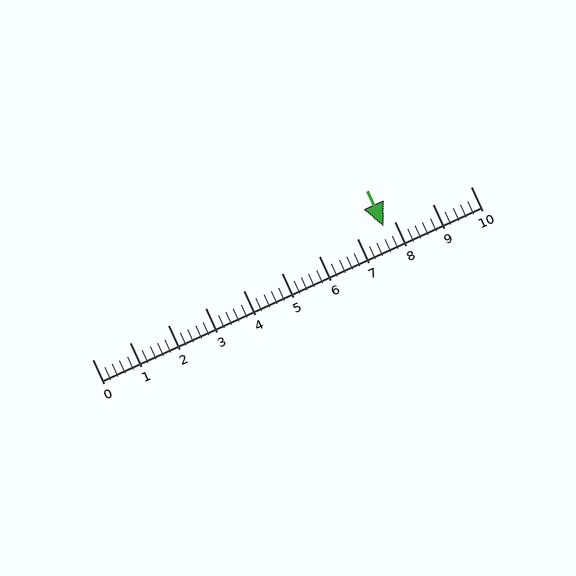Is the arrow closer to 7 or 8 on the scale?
The arrow is closer to 8.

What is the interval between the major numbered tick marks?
The major tick marks are spaced 1 units apart.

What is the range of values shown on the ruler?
The ruler shows values from 0 to 10.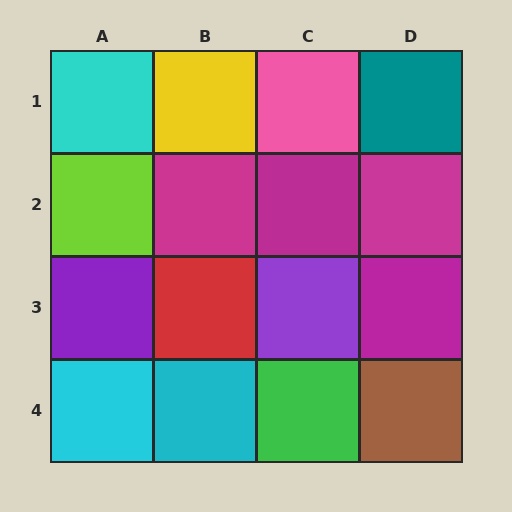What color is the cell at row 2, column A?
Lime.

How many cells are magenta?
4 cells are magenta.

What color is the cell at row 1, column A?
Cyan.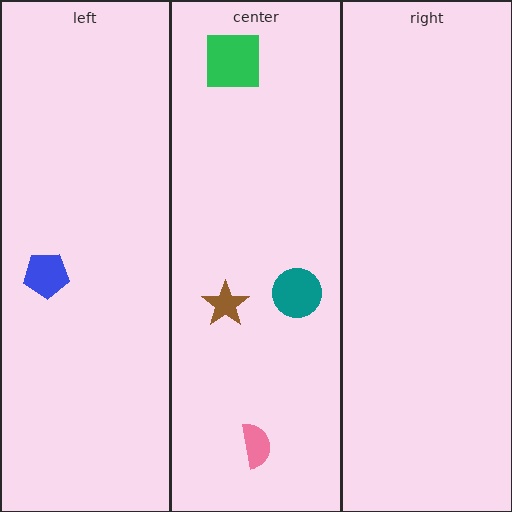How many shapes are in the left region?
1.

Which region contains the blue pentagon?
The left region.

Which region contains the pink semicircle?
The center region.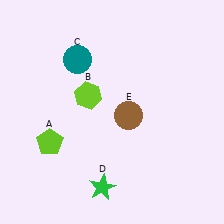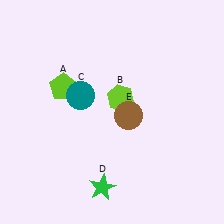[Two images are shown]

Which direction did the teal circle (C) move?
The teal circle (C) moved down.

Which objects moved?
The objects that moved are: the lime pentagon (A), the lime hexagon (B), the teal circle (C).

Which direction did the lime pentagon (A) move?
The lime pentagon (A) moved up.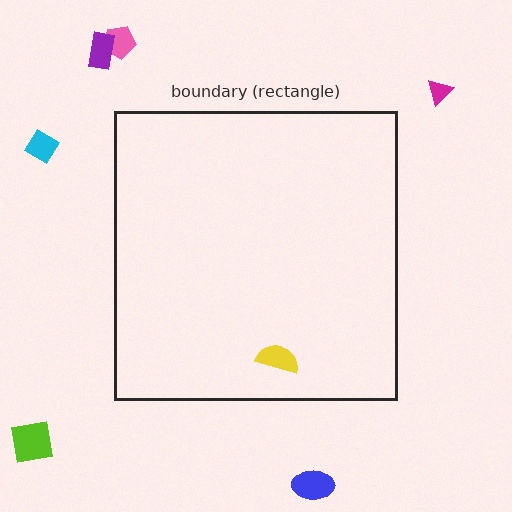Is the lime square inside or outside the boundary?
Outside.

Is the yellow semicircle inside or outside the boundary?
Inside.